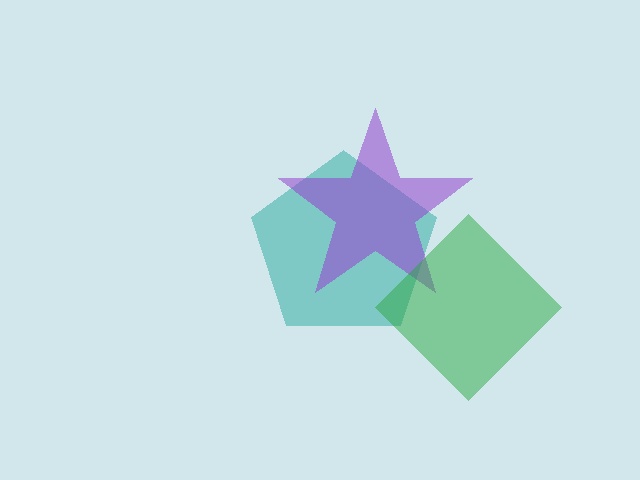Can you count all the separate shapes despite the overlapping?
Yes, there are 3 separate shapes.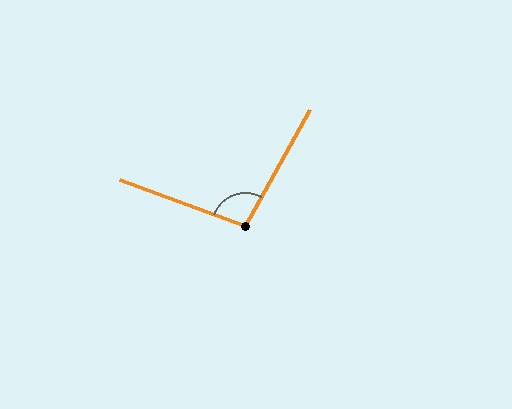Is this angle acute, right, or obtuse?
It is obtuse.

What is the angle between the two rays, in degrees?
Approximately 99 degrees.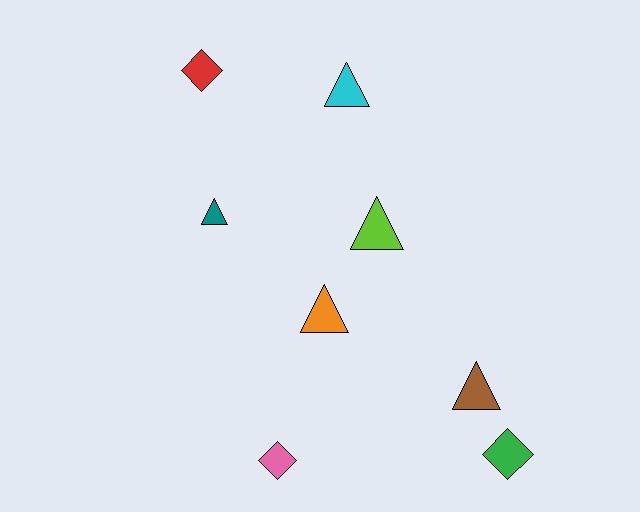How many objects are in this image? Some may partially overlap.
There are 8 objects.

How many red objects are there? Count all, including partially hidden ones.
There is 1 red object.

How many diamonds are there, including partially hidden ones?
There are 3 diamonds.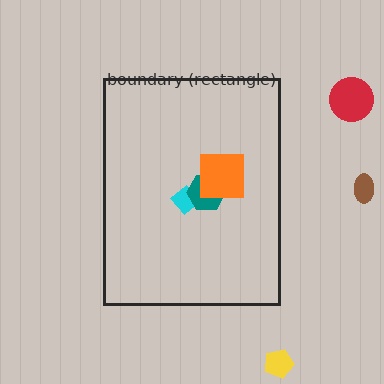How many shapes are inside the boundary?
3 inside, 3 outside.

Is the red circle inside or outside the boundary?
Outside.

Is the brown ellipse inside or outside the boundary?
Outside.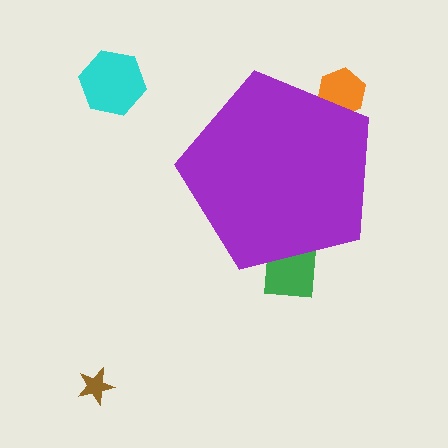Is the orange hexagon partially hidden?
Yes, the orange hexagon is partially hidden behind the purple pentagon.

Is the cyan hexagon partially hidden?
No, the cyan hexagon is fully visible.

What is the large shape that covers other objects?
A purple pentagon.